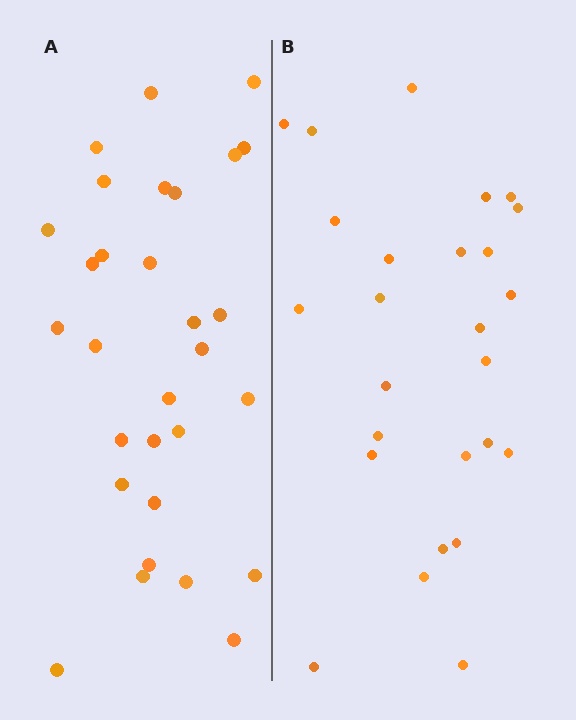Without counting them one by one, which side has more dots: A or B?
Region A (the left region) has more dots.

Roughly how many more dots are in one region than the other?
Region A has about 4 more dots than region B.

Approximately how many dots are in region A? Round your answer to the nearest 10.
About 30 dots.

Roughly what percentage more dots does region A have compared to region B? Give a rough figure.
About 15% more.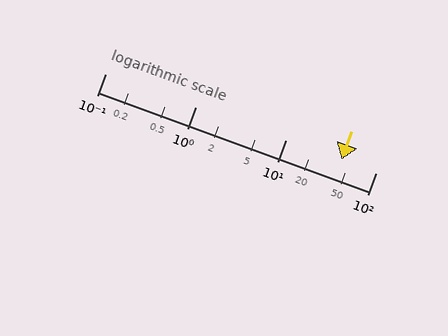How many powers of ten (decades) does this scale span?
The scale spans 3 decades, from 0.1 to 100.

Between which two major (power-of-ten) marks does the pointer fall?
The pointer is between 10 and 100.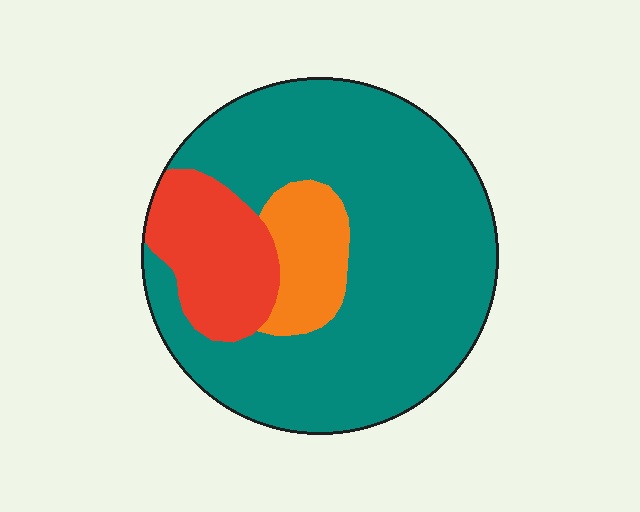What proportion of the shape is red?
Red covers roughly 15% of the shape.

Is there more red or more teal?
Teal.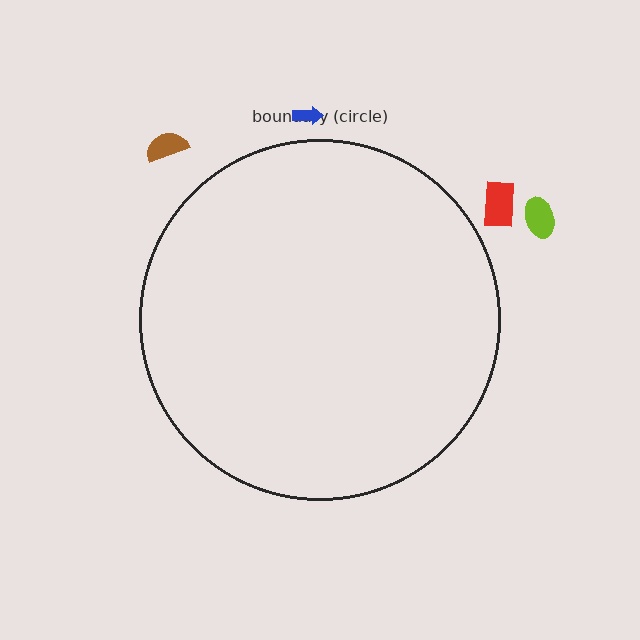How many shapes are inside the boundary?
0 inside, 4 outside.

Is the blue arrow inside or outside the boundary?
Outside.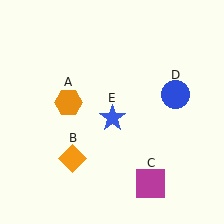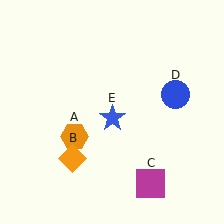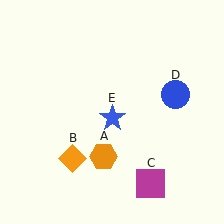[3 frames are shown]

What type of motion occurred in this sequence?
The orange hexagon (object A) rotated counterclockwise around the center of the scene.